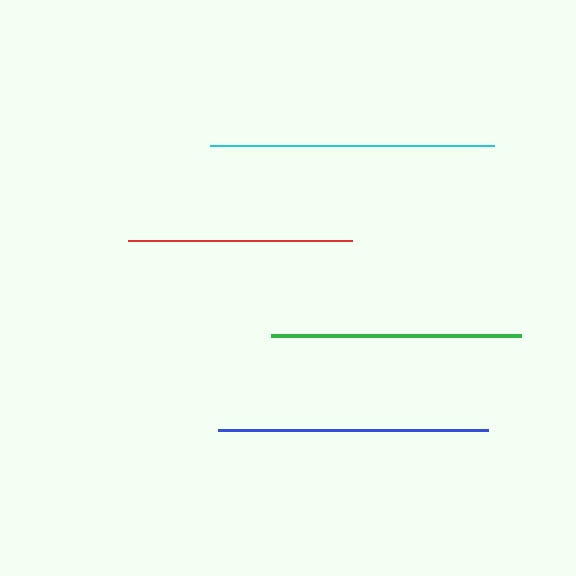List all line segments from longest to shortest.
From longest to shortest: cyan, blue, green, red.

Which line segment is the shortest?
The red line is the shortest at approximately 224 pixels.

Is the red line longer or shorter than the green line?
The green line is longer than the red line.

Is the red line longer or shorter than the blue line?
The blue line is longer than the red line.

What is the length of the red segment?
The red segment is approximately 224 pixels long.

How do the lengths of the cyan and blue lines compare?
The cyan and blue lines are approximately the same length.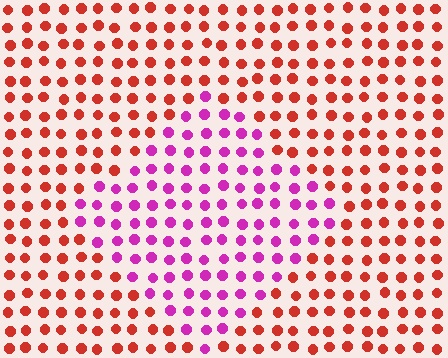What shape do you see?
I see a diamond.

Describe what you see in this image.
The image is filled with small red elements in a uniform arrangement. A diamond-shaped region is visible where the elements are tinted to a slightly different hue, forming a subtle color boundary.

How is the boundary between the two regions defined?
The boundary is defined purely by a slight shift in hue (about 55 degrees). Spacing, size, and orientation are identical on both sides.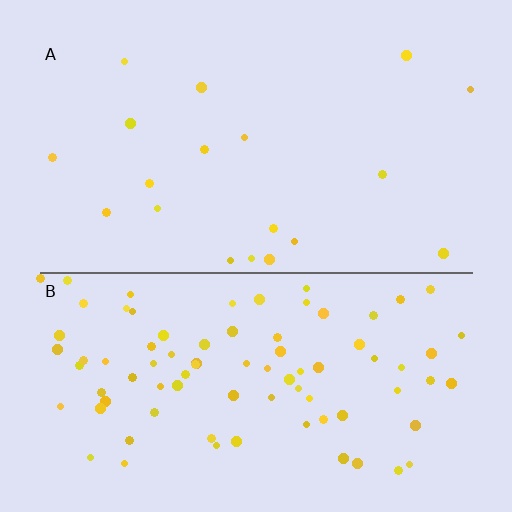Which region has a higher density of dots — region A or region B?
B (the bottom).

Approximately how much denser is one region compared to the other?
Approximately 4.5× — region B over region A.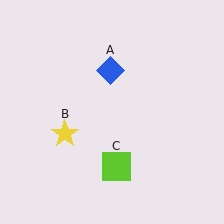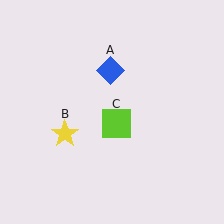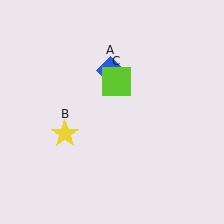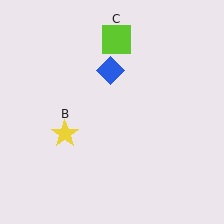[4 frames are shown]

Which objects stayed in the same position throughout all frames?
Blue diamond (object A) and yellow star (object B) remained stationary.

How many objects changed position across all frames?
1 object changed position: lime square (object C).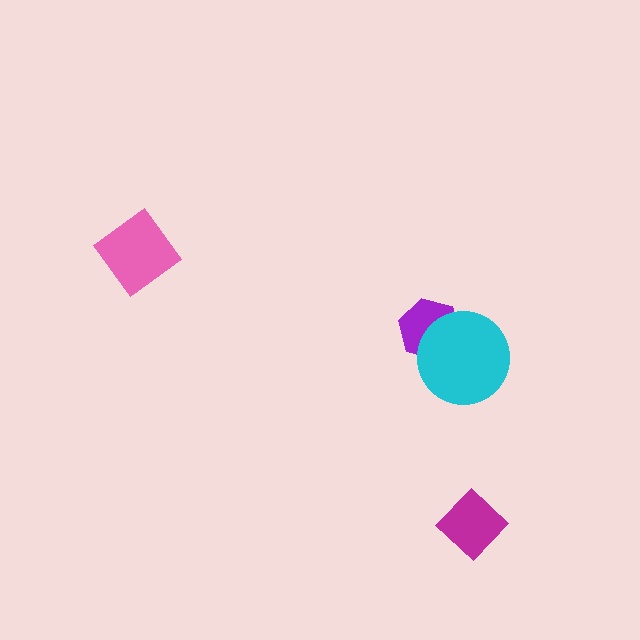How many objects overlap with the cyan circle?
1 object overlaps with the cyan circle.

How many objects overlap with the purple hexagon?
1 object overlaps with the purple hexagon.